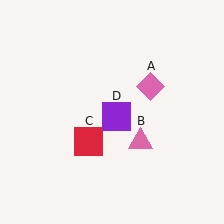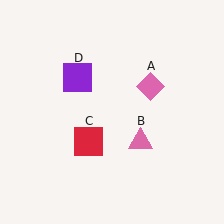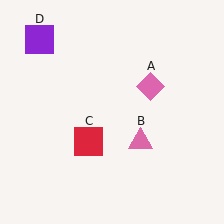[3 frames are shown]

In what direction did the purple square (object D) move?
The purple square (object D) moved up and to the left.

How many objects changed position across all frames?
1 object changed position: purple square (object D).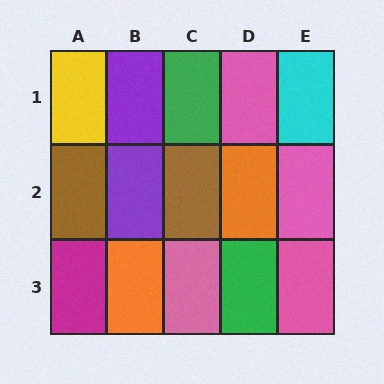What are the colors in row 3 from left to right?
Magenta, orange, pink, green, pink.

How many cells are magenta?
1 cell is magenta.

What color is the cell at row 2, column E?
Pink.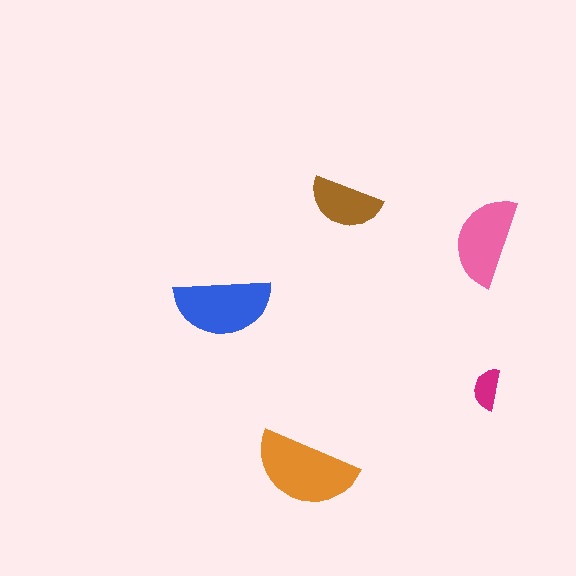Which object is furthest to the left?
The blue semicircle is leftmost.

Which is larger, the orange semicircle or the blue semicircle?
The orange one.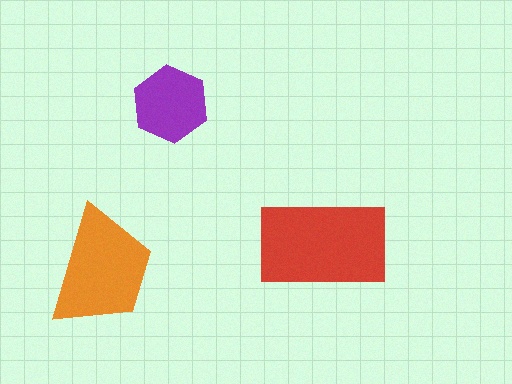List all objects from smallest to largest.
The purple hexagon, the orange trapezoid, the red rectangle.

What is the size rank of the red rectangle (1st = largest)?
1st.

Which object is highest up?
The purple hexagon is topmost.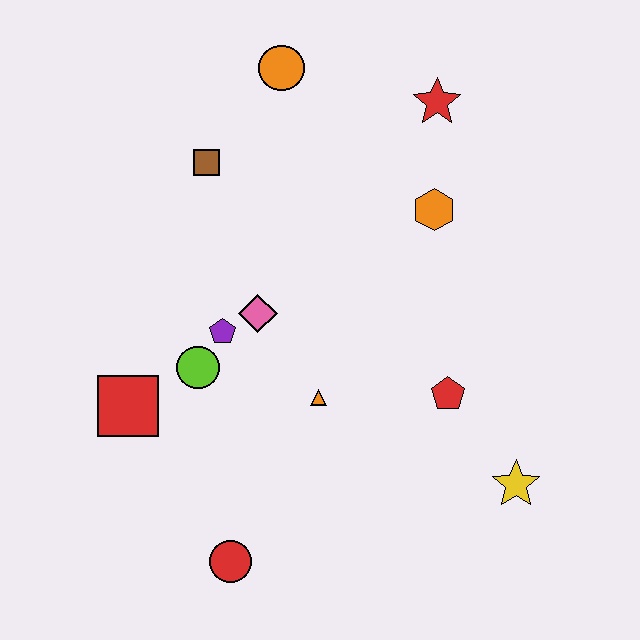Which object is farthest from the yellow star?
The orange circle is farthest from the yellow star.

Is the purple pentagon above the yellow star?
Yes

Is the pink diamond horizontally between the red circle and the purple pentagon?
No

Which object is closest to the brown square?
The orange circle is closest to the brown square.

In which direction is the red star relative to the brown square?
The red star is to the right of the brown square.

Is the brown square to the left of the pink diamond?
Yes